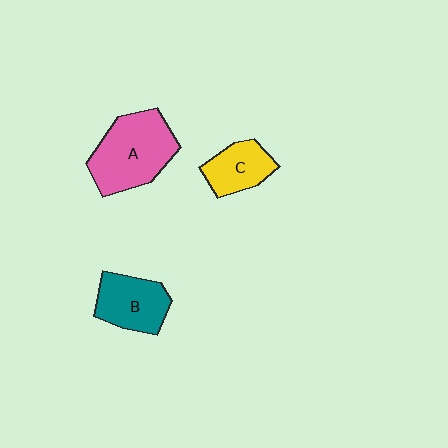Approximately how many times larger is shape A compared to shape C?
Approximately 1.8 times.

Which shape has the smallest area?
Shape C (yellow).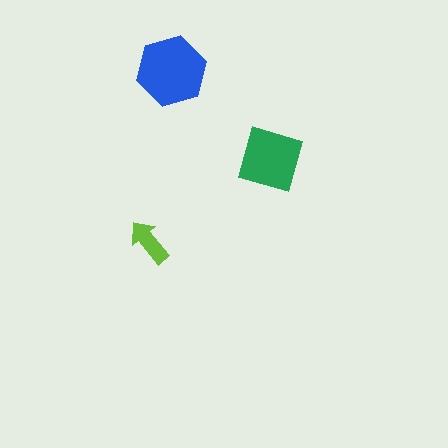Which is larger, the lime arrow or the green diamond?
The green diamond.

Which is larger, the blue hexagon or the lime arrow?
The blue hexagon.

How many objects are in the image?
There are 3 objects in the image.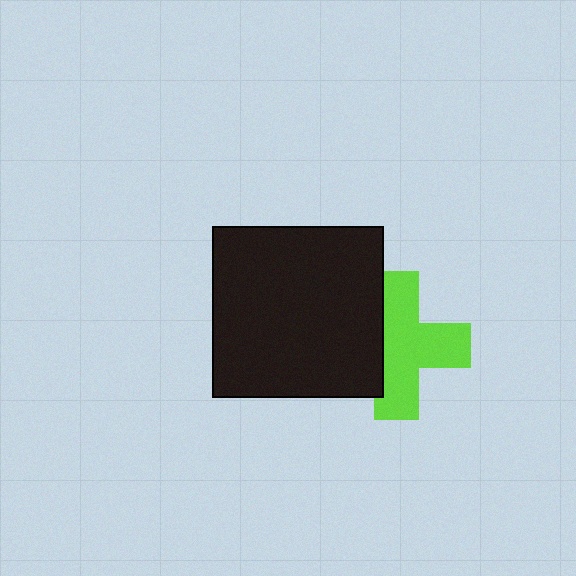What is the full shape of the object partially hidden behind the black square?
The partially hidden object is a lime cross.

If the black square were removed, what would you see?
You would see the complete lime cross.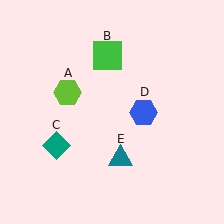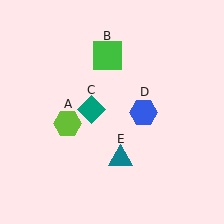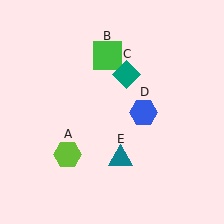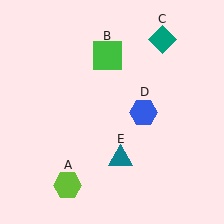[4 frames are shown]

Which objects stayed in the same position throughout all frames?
Green square (object B) and blue hexagon (object D) and teal triangle (object E) remained stationary.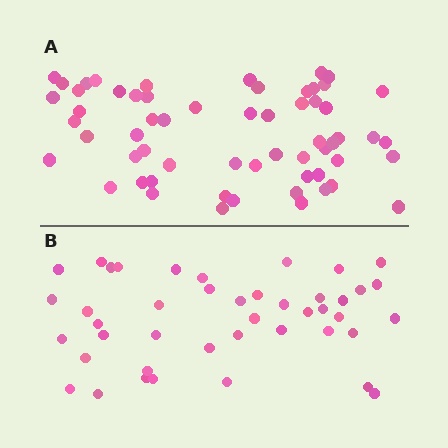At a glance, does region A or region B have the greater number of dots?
Region A (the top region) has more dots.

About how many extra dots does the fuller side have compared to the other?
Region A has approximately 15 more dots than region B.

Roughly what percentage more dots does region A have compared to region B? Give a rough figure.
About 40% more.